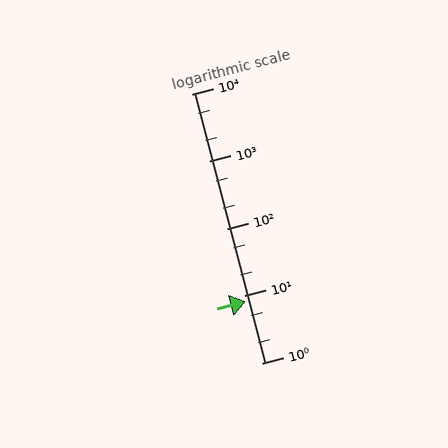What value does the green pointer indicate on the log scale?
The pointer indicates approximately 8.3.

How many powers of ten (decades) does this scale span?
The scale spans 4 decades, from 1 to 10000.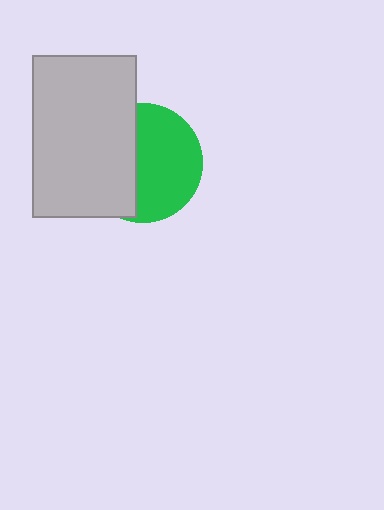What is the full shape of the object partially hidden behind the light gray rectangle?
The partially hidden object is a green circle.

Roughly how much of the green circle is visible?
About half of it is visible (roughly 56%).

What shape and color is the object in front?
The object in front is a light gray rectangle.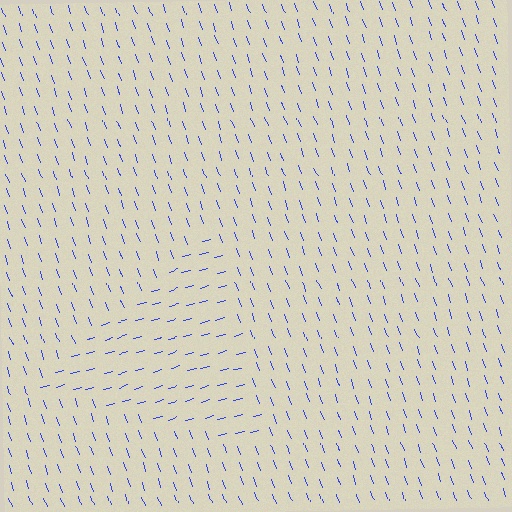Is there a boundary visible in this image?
Yes, there is a texture boundary formed by a change in line orientation.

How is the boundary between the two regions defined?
The boundary is defined purely by a change in line orientation (approximately 86 degrees difference). All lines are the same color and thickness.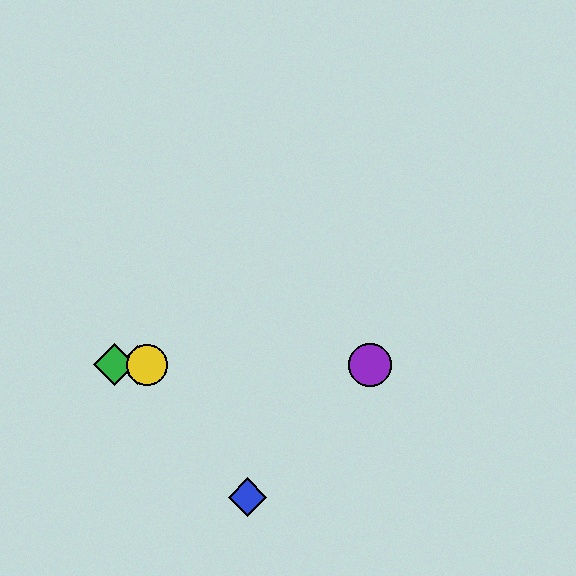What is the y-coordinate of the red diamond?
The red diamond is at y≈365.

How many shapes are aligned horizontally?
4 shapes (the red diamond, the green diamond, the yellow circle, the purple circle) are aligned horizontally.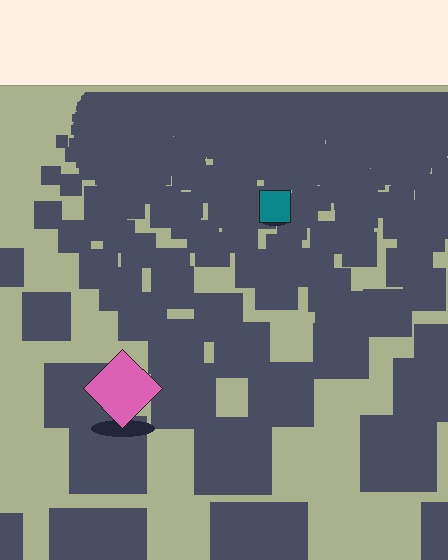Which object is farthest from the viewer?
The teal square is farthest from the viewer. It appears smaller and the ground texture around it is denser.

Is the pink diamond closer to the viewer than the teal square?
Yes. The pink diamond is closer — you can tell from the texture gradient: the ground texture is coarser near it.